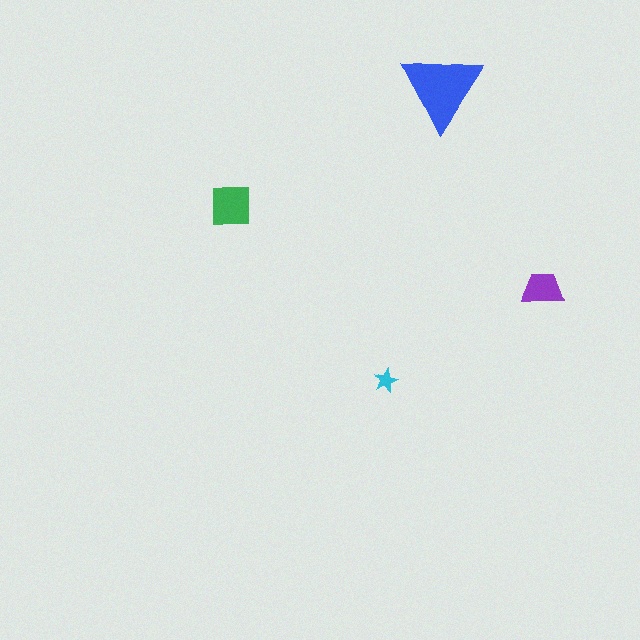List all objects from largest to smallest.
The blue triangle, the green square, the purple trapezoid, the cyan star.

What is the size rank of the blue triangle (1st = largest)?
1st.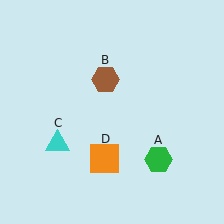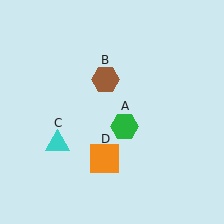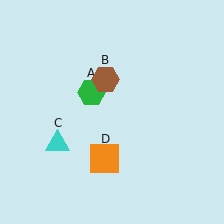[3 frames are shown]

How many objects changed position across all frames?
1 object changed position: green hexagon (object A).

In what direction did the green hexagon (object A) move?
The green hexagon (object A) moved up and to the left.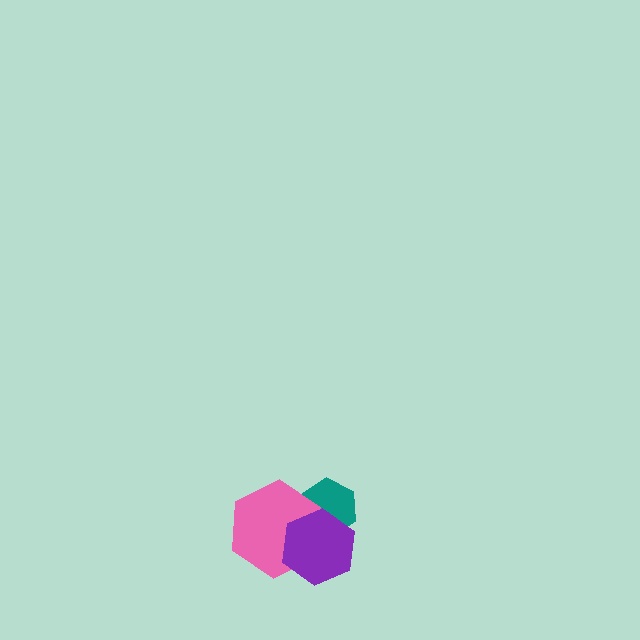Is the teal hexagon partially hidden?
Yes, it is partially covered by another shape.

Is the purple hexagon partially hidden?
No, no other shape covers it.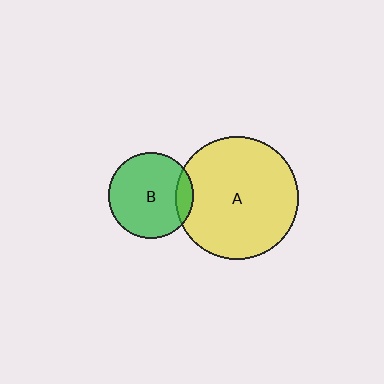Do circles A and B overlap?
Yes.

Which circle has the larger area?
Circle A (yellow).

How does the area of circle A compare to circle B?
Approximately 2.1 times.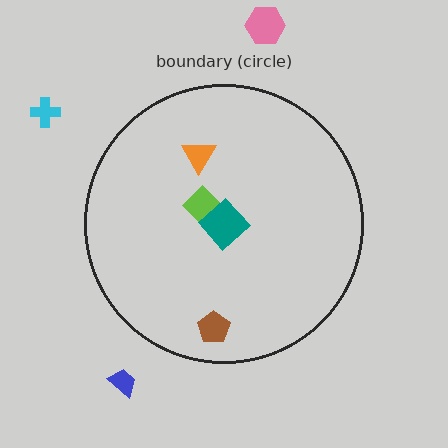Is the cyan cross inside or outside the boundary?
Outside.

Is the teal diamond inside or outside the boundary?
Inside.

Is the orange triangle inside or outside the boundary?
Inside.